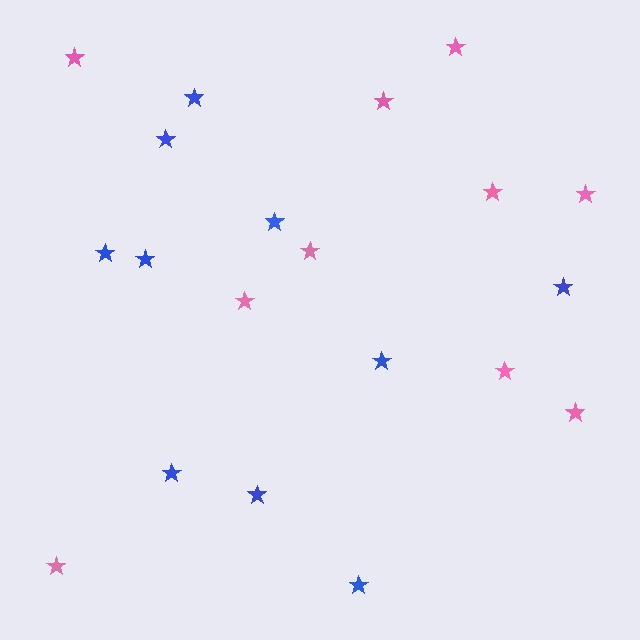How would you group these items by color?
There are 2 groups: one group of blue stars (10) and one group of pink stars (10).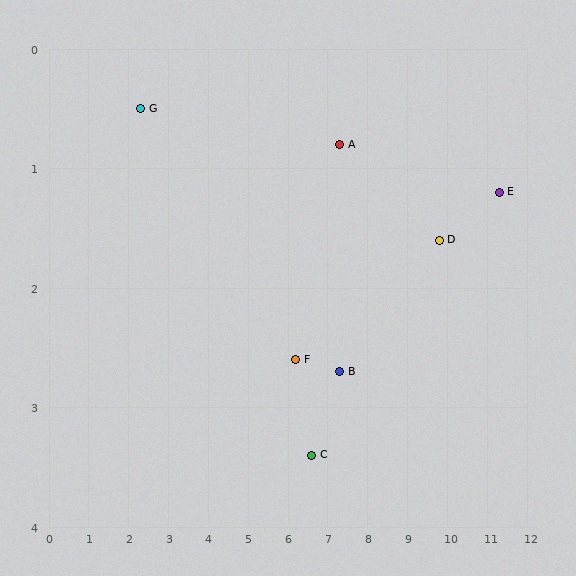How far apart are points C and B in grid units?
Points C and B are about 1.0 grid units apart.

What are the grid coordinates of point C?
Point C is at approximately (6.6, 3.4).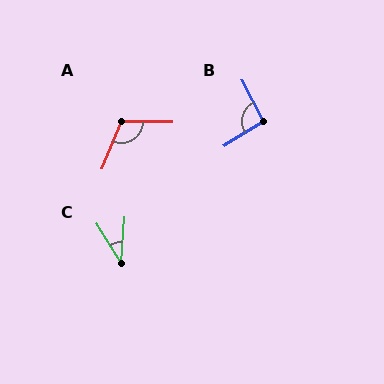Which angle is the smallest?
C, at approximately 36 degrees.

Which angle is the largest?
A, at approximately 112 degrees.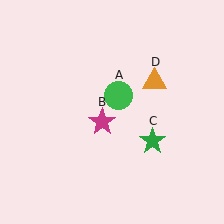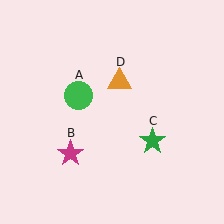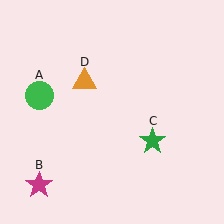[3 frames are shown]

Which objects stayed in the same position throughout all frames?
Green star (object C) remained stationary.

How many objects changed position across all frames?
3 objects changed position: green circle (object A), magenta star (object B), orange triangle (object D).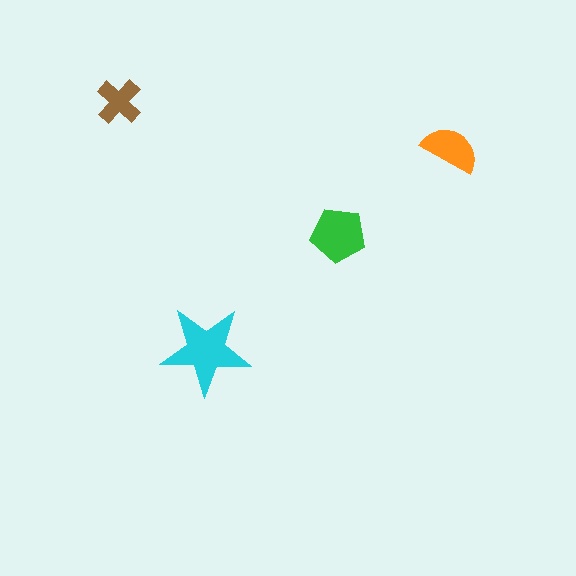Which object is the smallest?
The brown cross.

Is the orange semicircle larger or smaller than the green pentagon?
Smaller.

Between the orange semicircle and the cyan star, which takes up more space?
The cyan star.